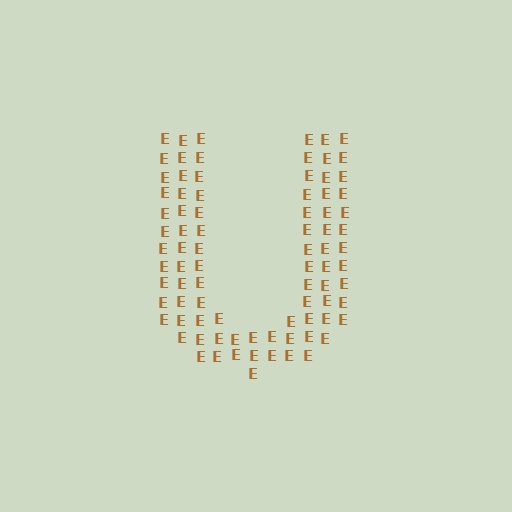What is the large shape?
The large shape is the letter U.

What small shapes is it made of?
It is made of small letter E's.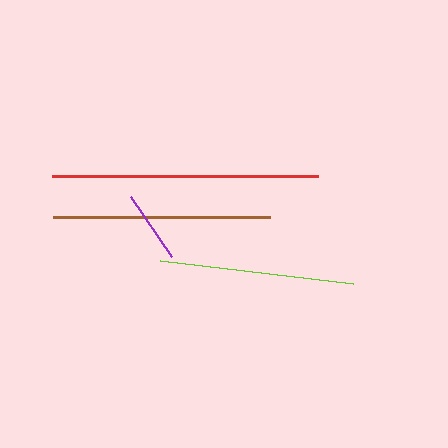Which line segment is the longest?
The red line is the longest at approximately 266 pixels.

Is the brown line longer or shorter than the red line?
The red line is longer than the brown line.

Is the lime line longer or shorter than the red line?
The red line is longer than the lime line.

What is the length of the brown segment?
The brown segment is approximately 216 pixels long.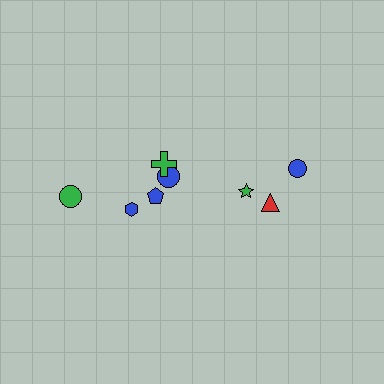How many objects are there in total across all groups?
There are 8 objects.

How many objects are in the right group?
There are 3 objects.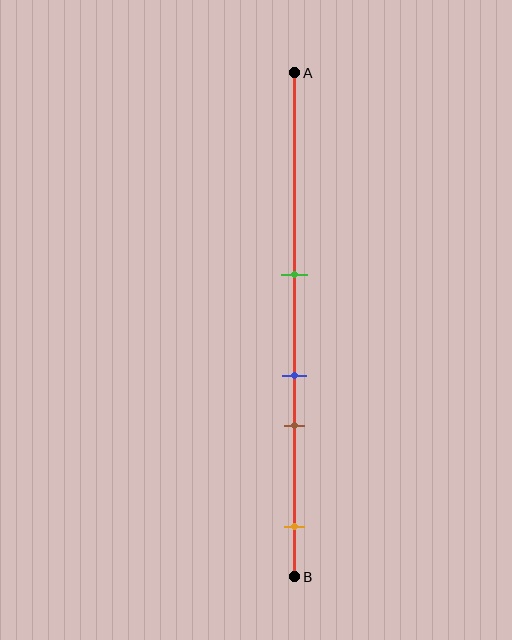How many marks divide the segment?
There are 4 marks dividing the segment.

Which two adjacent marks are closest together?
The blue and brown marks are the closest adjacent pair.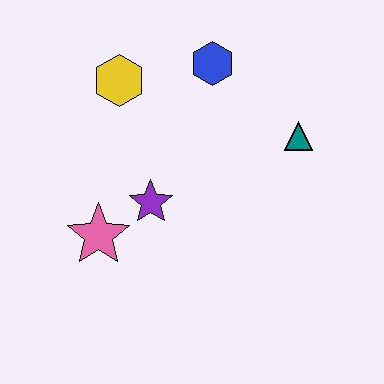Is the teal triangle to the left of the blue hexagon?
No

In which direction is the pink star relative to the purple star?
The pink star is to the left of the purple star.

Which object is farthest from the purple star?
The teal triangle is farthest from the purple star.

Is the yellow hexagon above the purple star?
Yes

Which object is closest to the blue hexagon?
The yellow hexagon is closest to the blue hexagon.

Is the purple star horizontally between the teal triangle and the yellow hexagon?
Yes